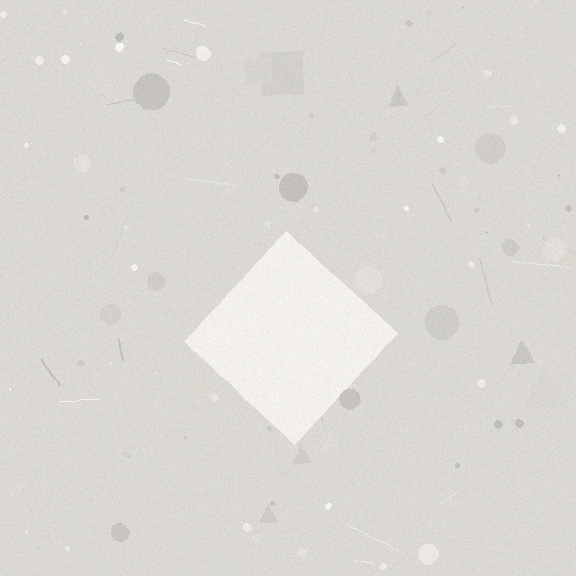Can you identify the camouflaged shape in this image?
The camouflaged shape is a diamond.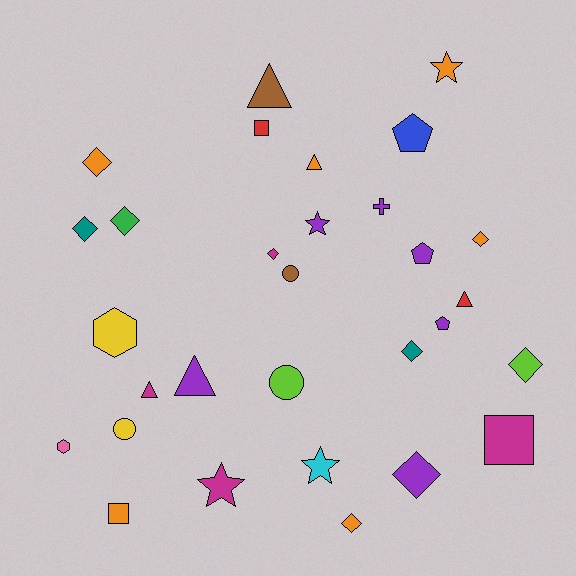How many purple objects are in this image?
There are 6 purple objects.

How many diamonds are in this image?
There are 9 diamonds.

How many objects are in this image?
There are 30 objects.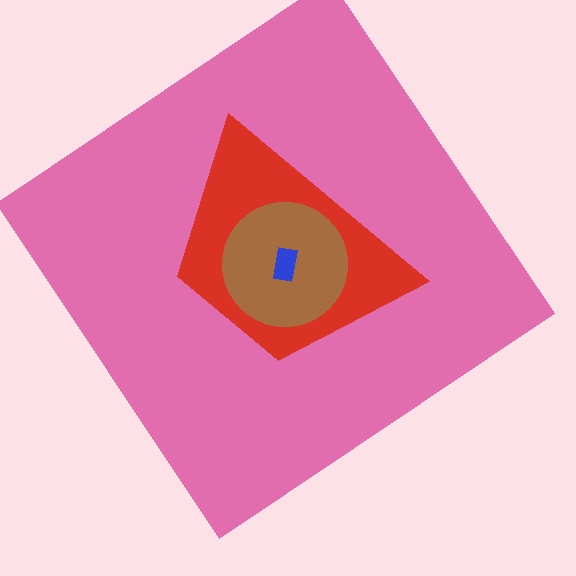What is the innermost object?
The blue rectangle.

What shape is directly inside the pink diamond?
The red trapezoid.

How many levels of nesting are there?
4.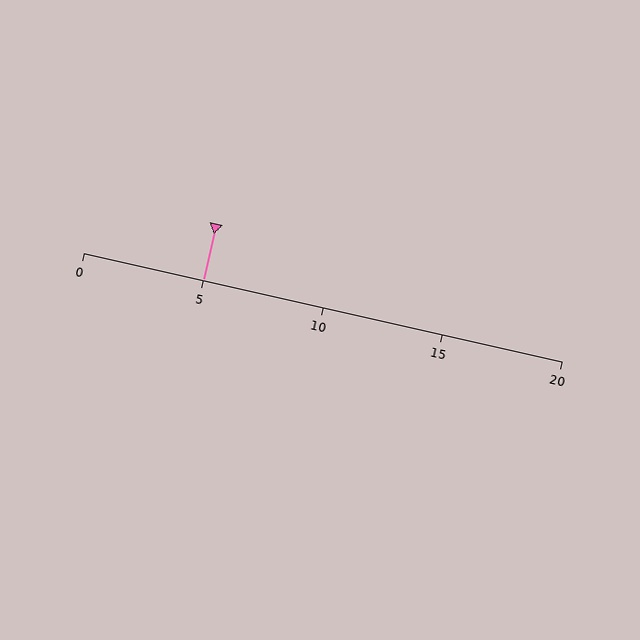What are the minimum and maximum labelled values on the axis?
The axis runs from 0 to 20.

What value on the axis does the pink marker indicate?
The marker indicates approximately 5.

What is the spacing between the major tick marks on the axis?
The major ticks are spaced 5 apart.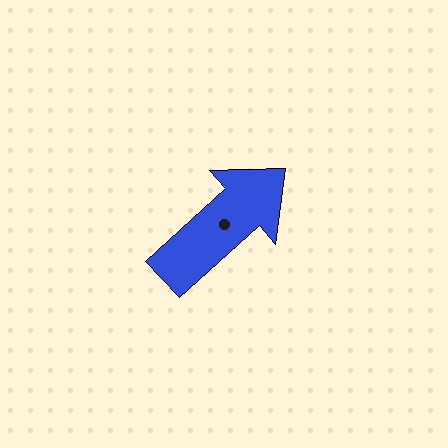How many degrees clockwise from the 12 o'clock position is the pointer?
Approximately 48 degrees.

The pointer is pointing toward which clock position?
Roughly 2 o'clock.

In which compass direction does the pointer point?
Northeast.